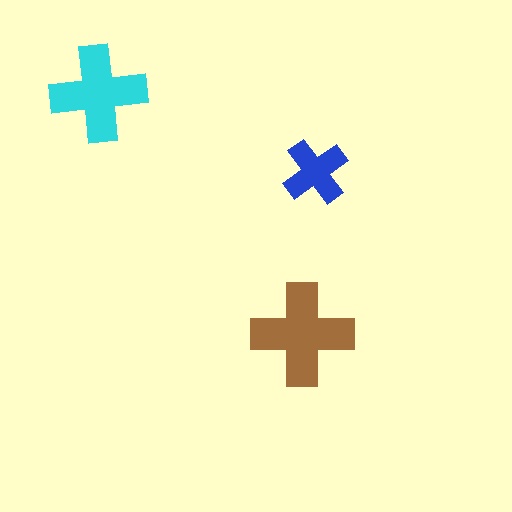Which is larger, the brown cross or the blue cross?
The brown one.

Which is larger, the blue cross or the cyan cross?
The cyan one.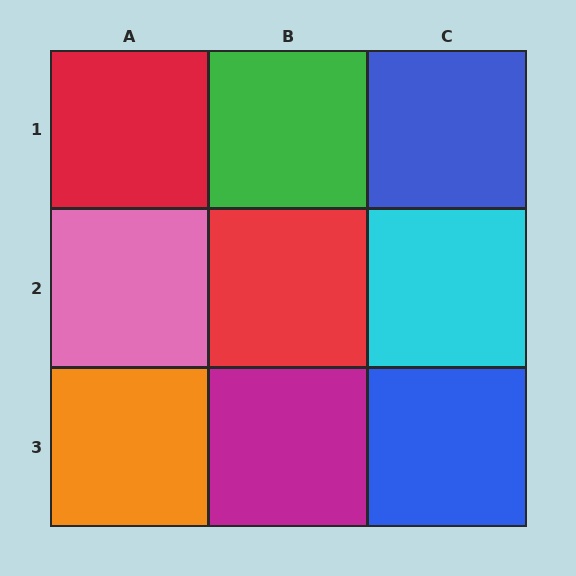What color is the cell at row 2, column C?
Cyan.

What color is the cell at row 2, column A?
Pink.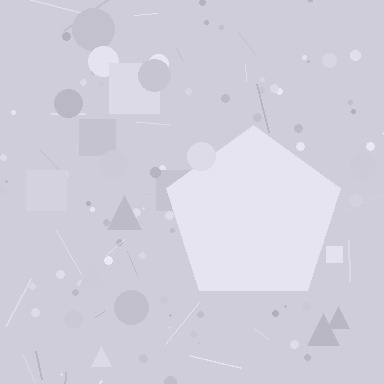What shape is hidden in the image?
A pentagon is hidden in the image.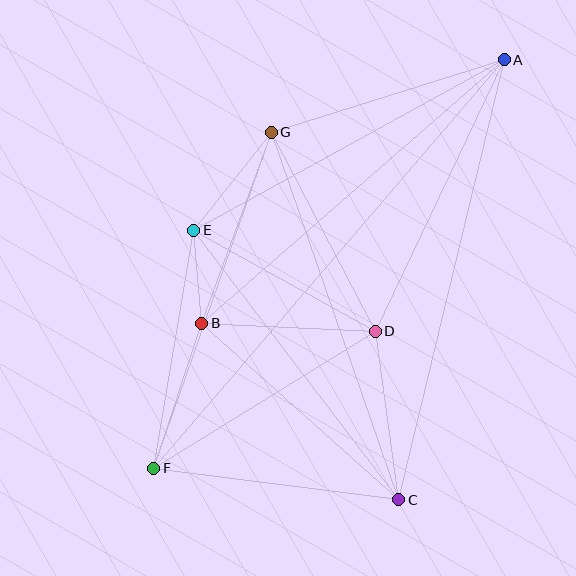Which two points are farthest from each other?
Points A and F are farthest from each other.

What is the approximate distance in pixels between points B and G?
The distance between B and G is approximately 203 pixels.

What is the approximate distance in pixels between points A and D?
The distance between A and D is approximately 300 pixels.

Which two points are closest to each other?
Points B and E are closest to each other.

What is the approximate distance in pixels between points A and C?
The distance between A and C is approximately 453 pixels.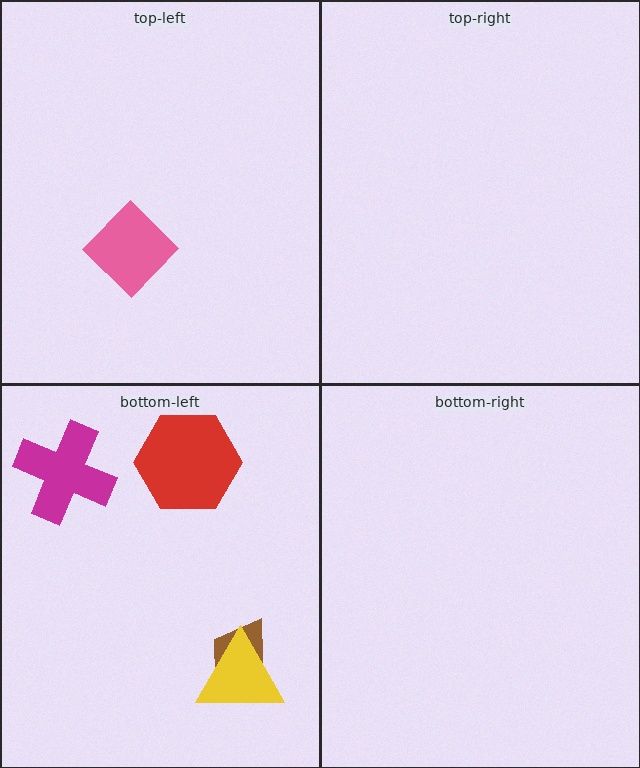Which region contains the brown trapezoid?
The bottom-left region.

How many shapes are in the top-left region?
1.